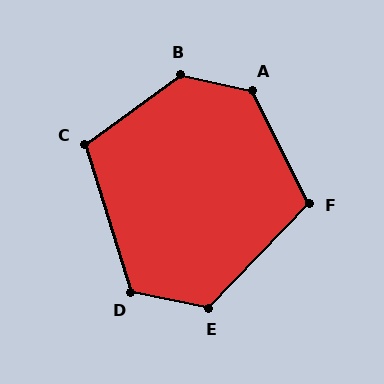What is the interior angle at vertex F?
Approximately 109 degrees (obtuse).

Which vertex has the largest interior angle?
B, at approximately 132 degrees.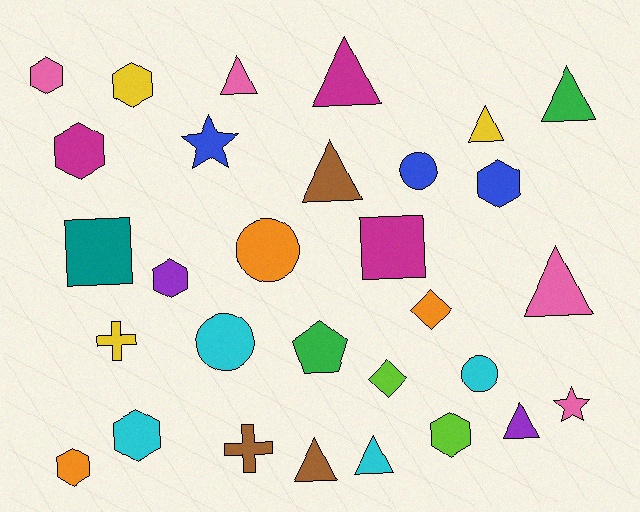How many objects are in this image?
There are 30 objects.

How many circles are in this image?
There are 4 circles.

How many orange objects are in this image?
There are 3 orange objects.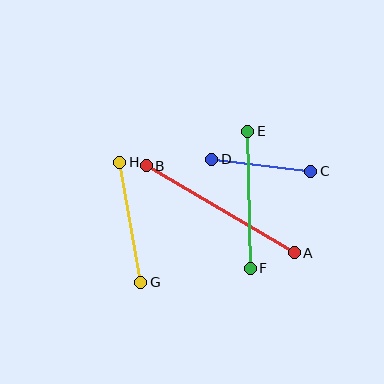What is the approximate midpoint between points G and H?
The midpoint is at approximately (130, 222) pixels.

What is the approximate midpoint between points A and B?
The midpoint is at approximately (220, 209) pixels.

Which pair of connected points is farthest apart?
Points A and B are farthest apart.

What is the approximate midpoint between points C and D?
The midpoint is at approximately (261, 165) pixels.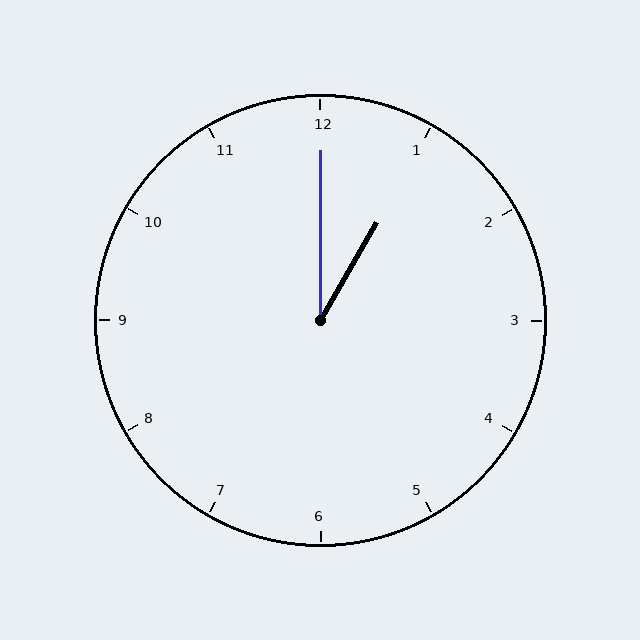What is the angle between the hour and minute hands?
Approximately 30 degrees.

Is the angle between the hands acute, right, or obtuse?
It is acute.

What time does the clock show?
1:00.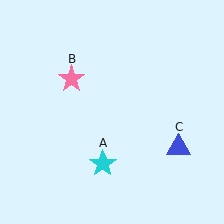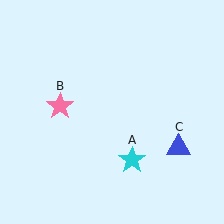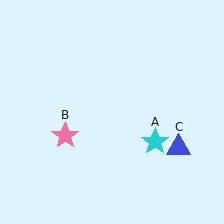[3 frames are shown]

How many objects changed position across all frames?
2 objects changed position: cyan star (object A), pink star (object B).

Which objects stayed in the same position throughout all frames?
Blue triangle (object C) remained stationary.